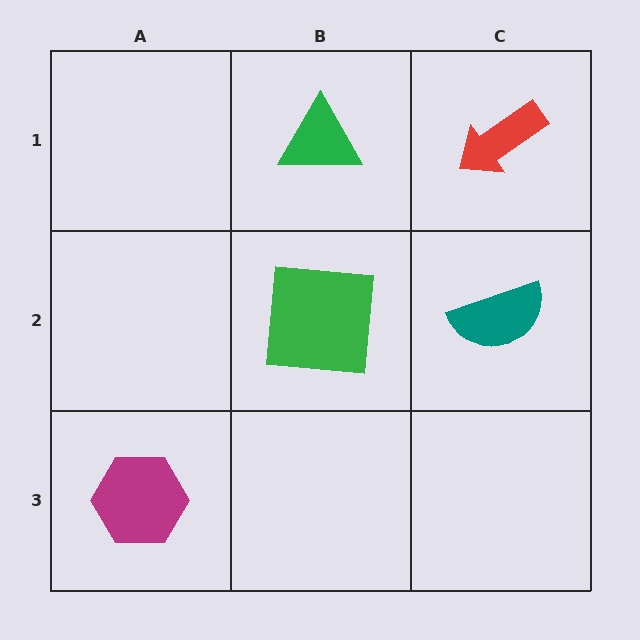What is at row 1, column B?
A green triangle.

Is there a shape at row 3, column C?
No, that cell is empty.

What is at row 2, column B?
A green square.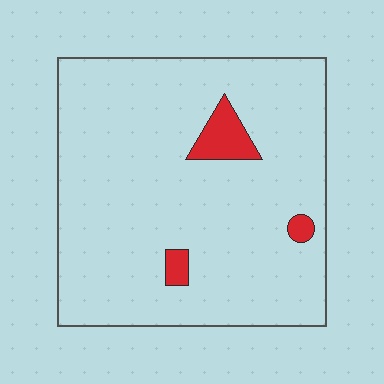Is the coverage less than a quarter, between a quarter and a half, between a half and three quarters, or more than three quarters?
Less than a quarter.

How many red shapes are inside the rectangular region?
3.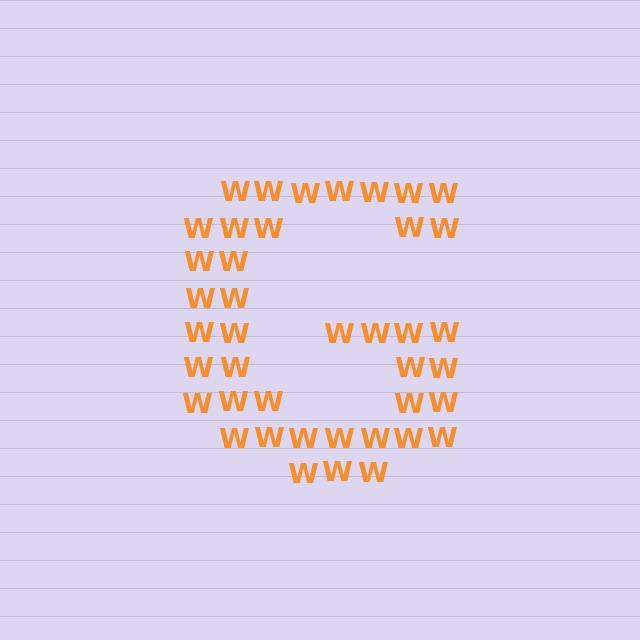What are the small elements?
The small elements are letter W's.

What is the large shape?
The large shape is the letter G.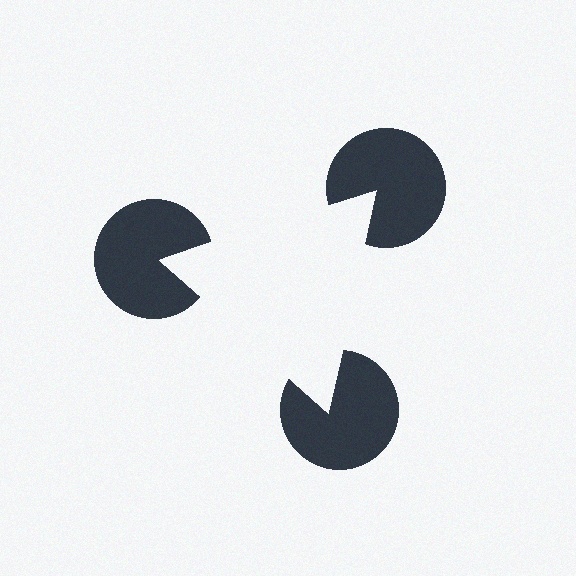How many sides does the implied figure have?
3 sides.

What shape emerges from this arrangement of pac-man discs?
An illusory triangle — its edges are inferred from the aligned wedge cuts in the pac-man discs, not physically drawn.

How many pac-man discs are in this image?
There are 3 — one at each vertex of the illusory triangle.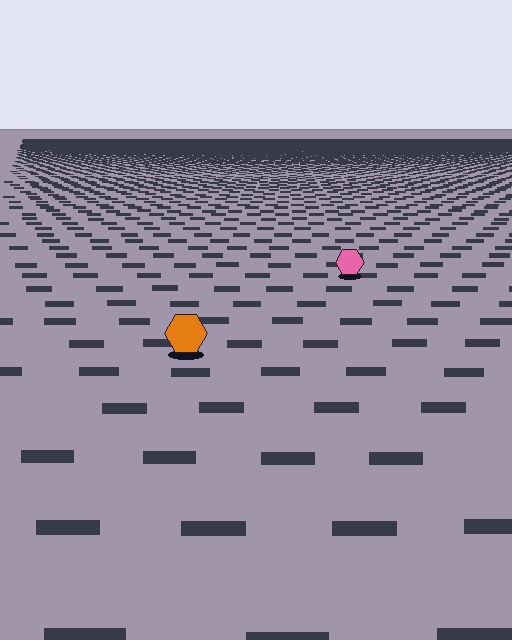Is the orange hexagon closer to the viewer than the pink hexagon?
Yes. The orange hexagon is closer — you can tell from the texture gradient: the ground texture is coarser near it.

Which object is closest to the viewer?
The orange hexagon is closest. The texture marks near it are larger and more spread out.